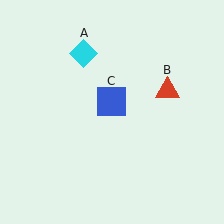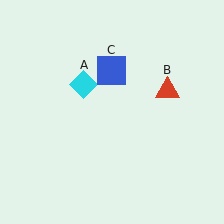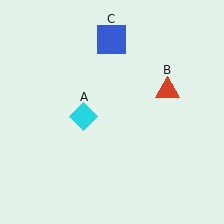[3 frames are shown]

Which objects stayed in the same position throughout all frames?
Red triangle (object B) remained stationary.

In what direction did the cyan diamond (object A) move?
The cyan diamond (object A) moved down.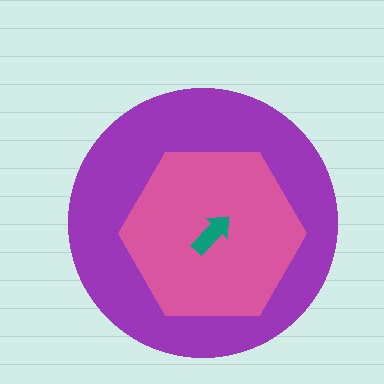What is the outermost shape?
The purple circle.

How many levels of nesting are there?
3.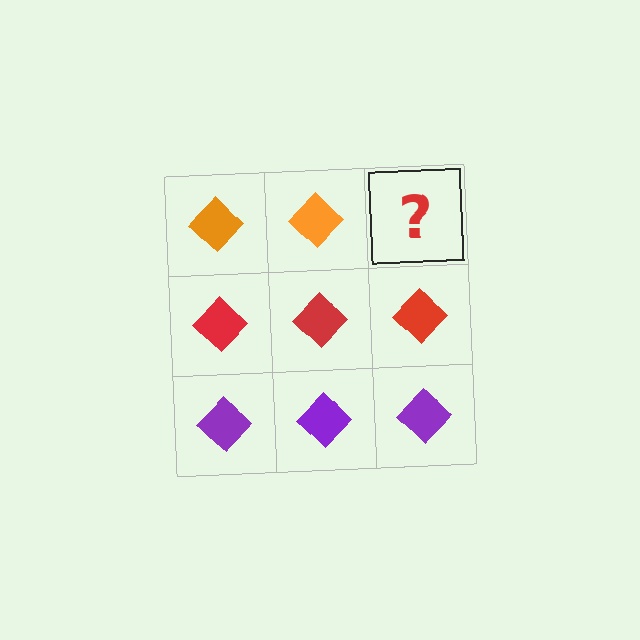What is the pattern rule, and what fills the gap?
The rule is that each row has a consistent color. The gap should be filled with an orange diamond.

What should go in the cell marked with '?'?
The missing cell should contain an orange diamond.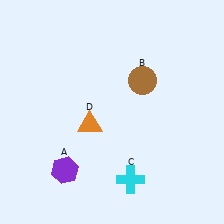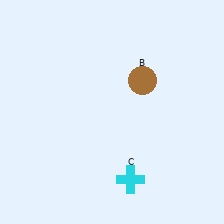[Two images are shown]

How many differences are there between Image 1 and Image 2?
There are 2 differences between the two images.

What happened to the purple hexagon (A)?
The purple hexagon (A) was removed in Image 2. It was in the bottom-left area of Image 1.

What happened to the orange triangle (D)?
The orange triangle (D) was removed in Image 2. It was in the bottom-left area of Image 1.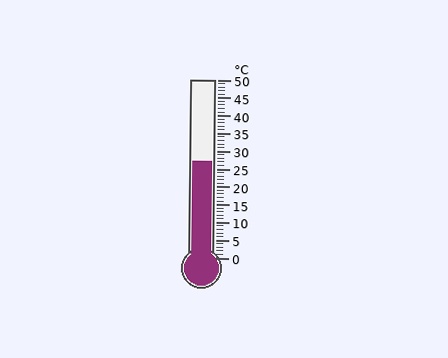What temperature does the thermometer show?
The thermometer shows approximately 27°C.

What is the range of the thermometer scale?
The thermometer scale ranges from 0°C to 50°C.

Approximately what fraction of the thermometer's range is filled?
The thermometer is filled to approximately 55% of its range.